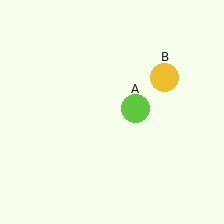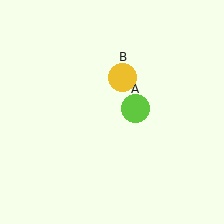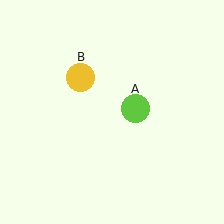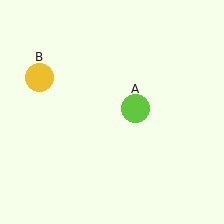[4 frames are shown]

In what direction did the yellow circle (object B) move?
The yellow circle (object B) moved left.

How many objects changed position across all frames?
1 object changed position: yellow circle (object B).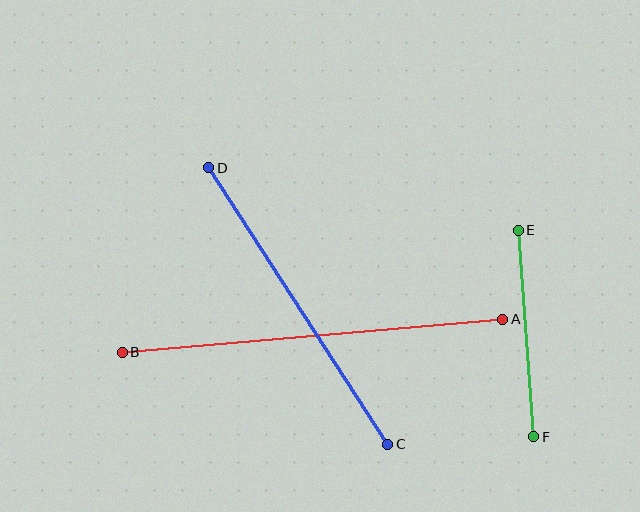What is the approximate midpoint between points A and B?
The midpoint is at approximately (312, 336) pixels.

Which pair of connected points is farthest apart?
Points A and B are farthest apart.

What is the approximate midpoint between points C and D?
The midpoint is at approximately (298, 306) pixels.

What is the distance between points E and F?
The distance is approximately 207 pixels.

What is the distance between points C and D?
The distance is approximately 329 pixels.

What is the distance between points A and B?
The distance is approximately 382 pixels.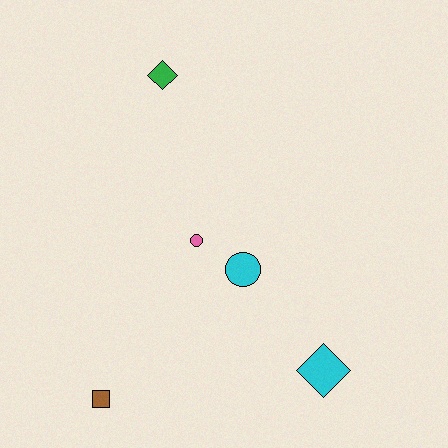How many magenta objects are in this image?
There are no magenta objects.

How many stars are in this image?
There are no stars.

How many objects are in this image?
There are 5 objects.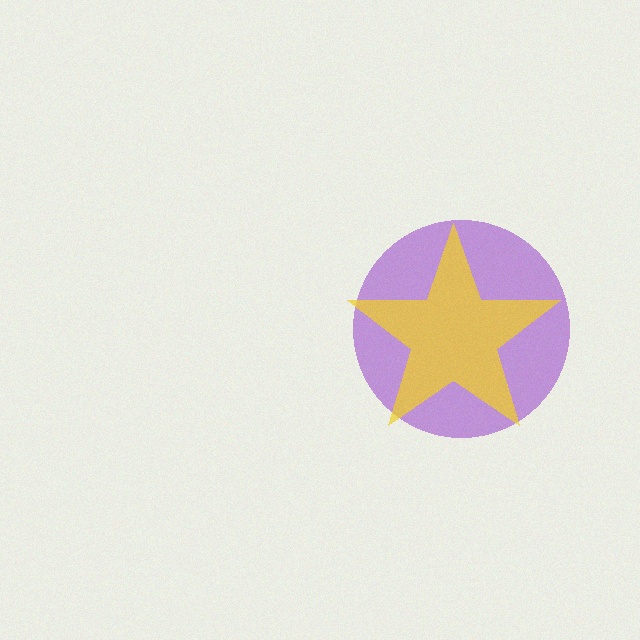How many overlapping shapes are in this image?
There are 2 overlapping shapes in the image.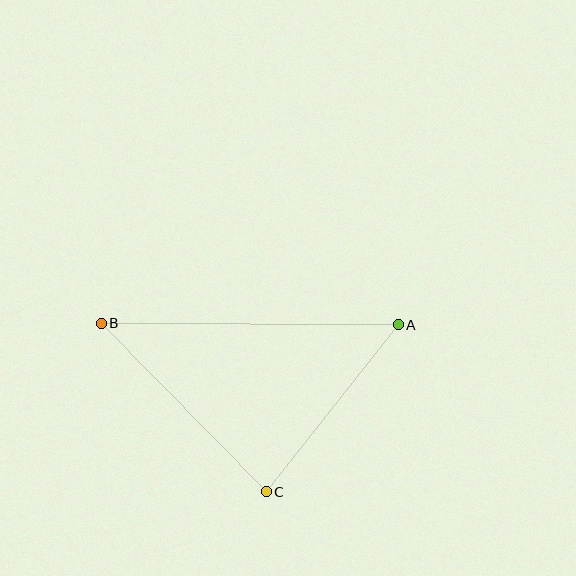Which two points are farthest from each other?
Points A and B are farthest from each other.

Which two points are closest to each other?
Points A and C are closest to each other.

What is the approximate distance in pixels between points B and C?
The distance between B and C is approximately 236 pixels.